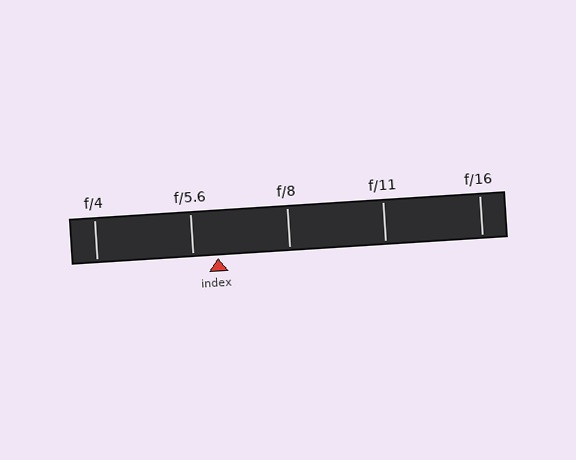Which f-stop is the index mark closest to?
The index mark is closest to f/5.6.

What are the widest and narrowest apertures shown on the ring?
The widest aperture shown is f/4 and the narrowest is f/16.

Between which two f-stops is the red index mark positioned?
The index mark is between f/5.6 and f/8.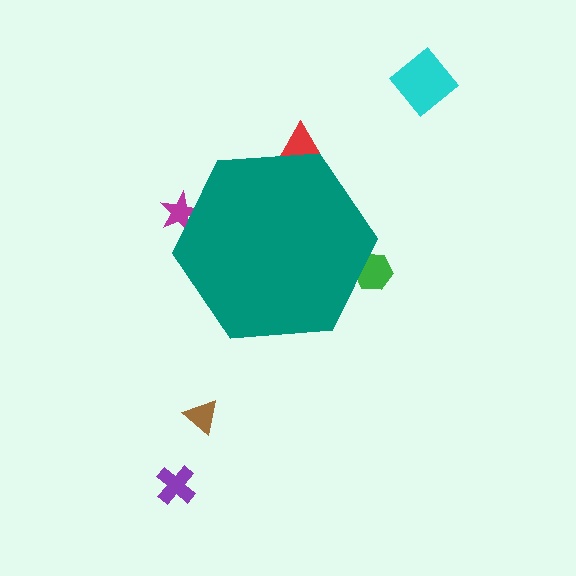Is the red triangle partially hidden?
Yes, the red triangle is partially hidden behind the teal hexagon.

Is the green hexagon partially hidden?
Yes, the green hexagon is partially hidden behind the teal hexagon.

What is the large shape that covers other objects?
A teal hexagon.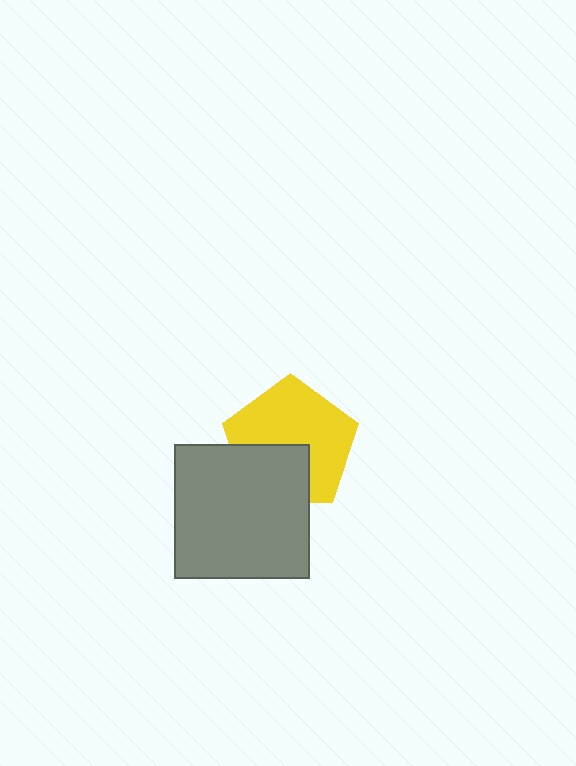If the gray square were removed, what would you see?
You would see the complete yellow pentagon.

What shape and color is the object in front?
The object in front is a gray square.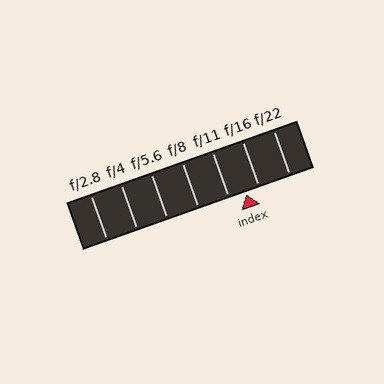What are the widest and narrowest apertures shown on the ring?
The widest aperture shown is f/2.8 and the narrowest is f/22.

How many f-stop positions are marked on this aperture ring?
There are 7 f-stop positions marked.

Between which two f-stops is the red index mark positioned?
The index mark is between f/11 and f/16.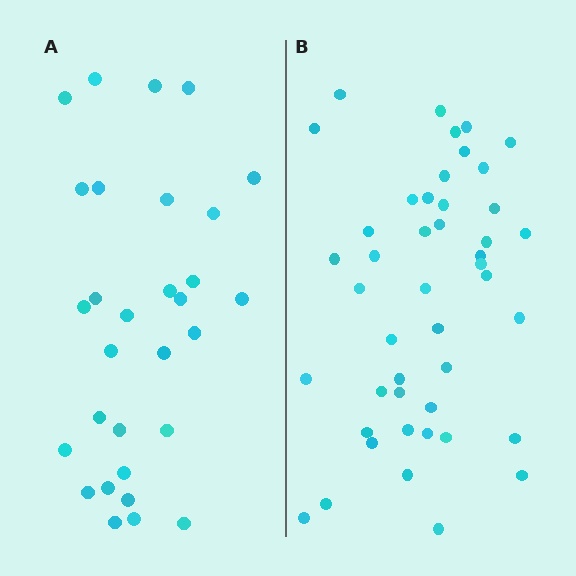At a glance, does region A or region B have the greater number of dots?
Region B (the right region) has more dots.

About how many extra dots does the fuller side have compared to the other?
Region B has approximately 15 more dots than region A.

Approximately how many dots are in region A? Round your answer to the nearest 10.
About 30 dots.